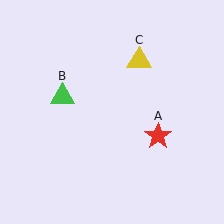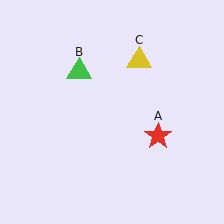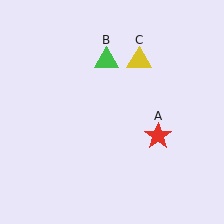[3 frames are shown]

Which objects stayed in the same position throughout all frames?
Red star (object A) and yellow triangle (object C) remained stationary.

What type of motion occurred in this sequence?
The green triangle (object B) rotated clockwise around the center of the scene.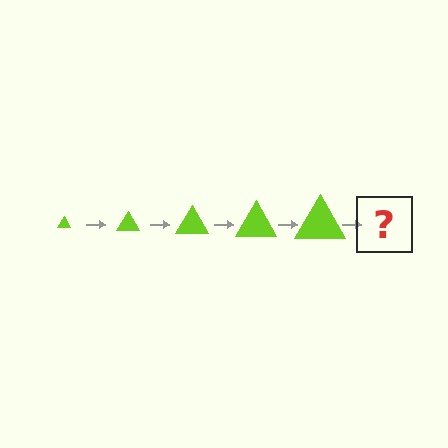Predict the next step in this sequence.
The next step is a lime triangle, larger than the previous one.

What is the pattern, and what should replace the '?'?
The pattern is that the triangle gets progressively larger each step. The '?' should be a lime triangle, larger than the previous one.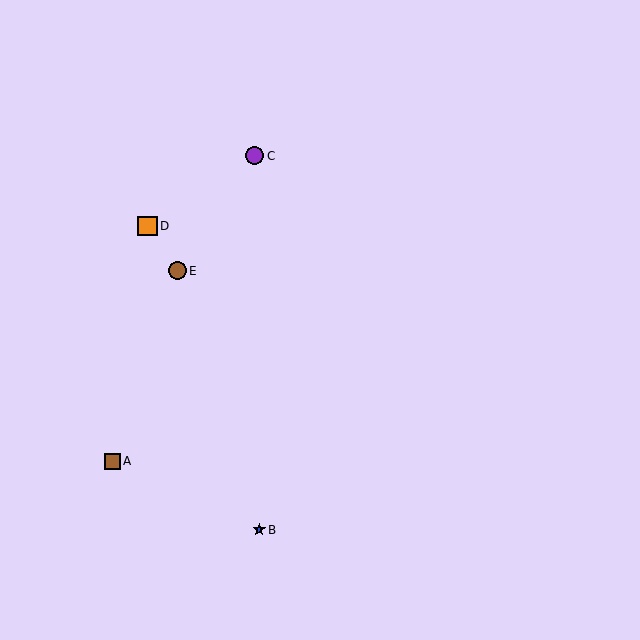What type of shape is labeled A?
Shape A is a brown square.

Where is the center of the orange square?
The center of the orange square is at (147, 226).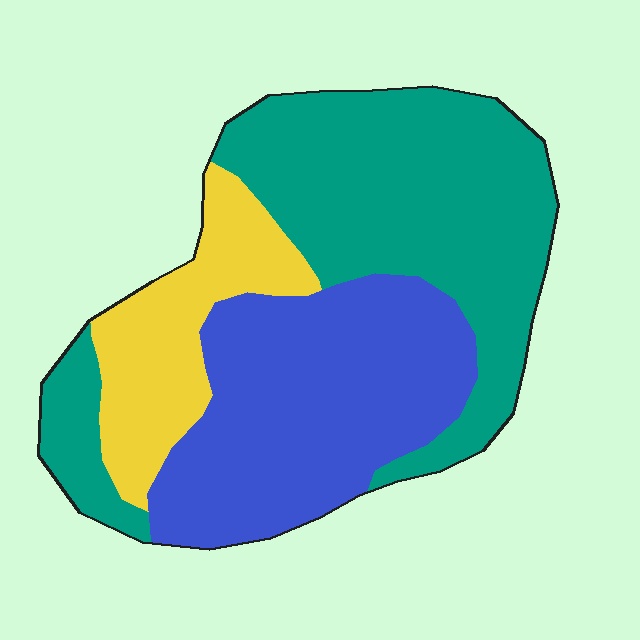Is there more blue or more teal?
Teal.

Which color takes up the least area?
Yellow, at roughly 20%.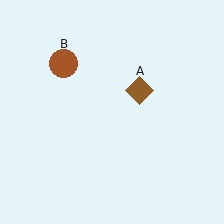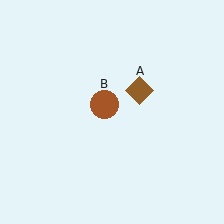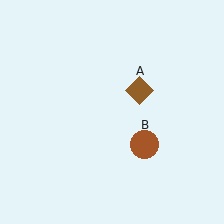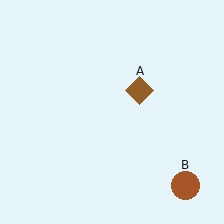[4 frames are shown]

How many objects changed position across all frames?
1 object changed position: brown circle (object B).